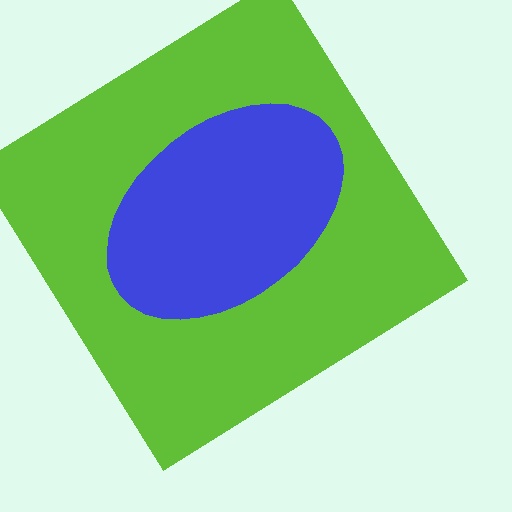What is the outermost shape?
The lime diamond.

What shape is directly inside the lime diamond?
The blue ellipse.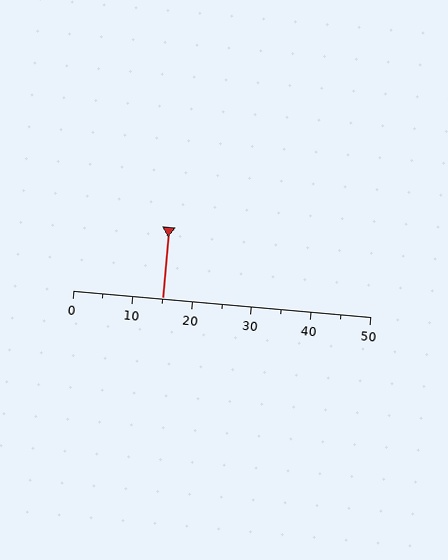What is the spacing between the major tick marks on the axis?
The major ticks are spaced 10 apart.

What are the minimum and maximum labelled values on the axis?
The axis runs from 0 to 50.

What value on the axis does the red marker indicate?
The marker indicates approximately 15.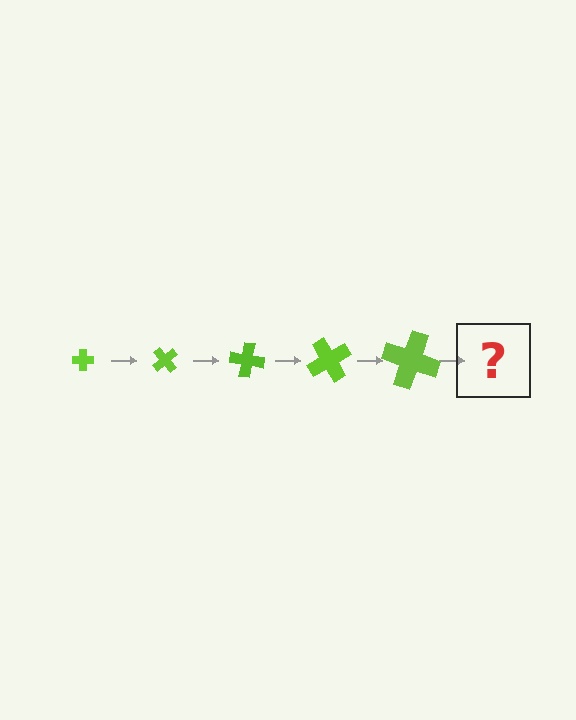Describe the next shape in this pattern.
It should be a cross, larger than the previous one and rotated 250 degrees from the start.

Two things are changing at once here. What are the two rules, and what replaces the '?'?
The two rules are that the cross grows larger each step and it rotates 50 degrees each step. The '?' should be a cross, larger than the previous one and rotated 250 degrees from the start.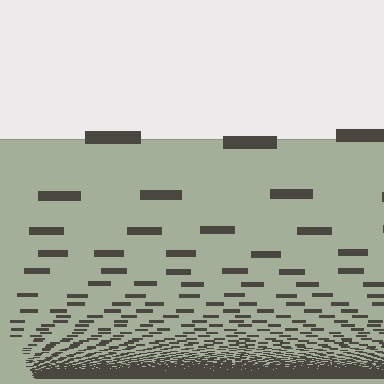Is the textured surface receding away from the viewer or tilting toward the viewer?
The surface appears to tilt toward the viewer. Texture elements get larger and sparser toward the top.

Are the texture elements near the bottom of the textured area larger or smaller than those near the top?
Smaller. The gradient is inverted — elements near the bottom are smaller and denser.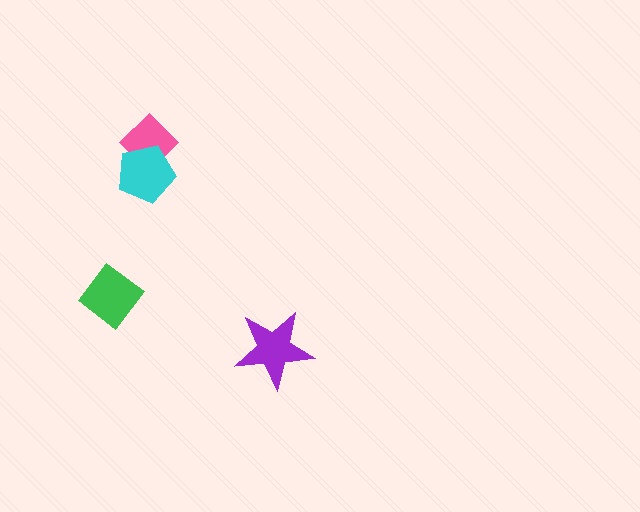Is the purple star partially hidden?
No, no other shape covers it.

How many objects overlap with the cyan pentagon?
1 object overlaps with the cyan pentagon.